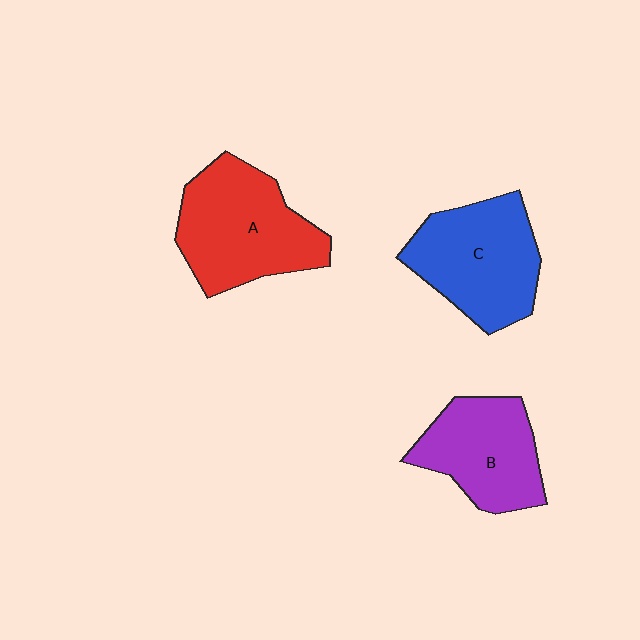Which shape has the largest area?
Shape A (red).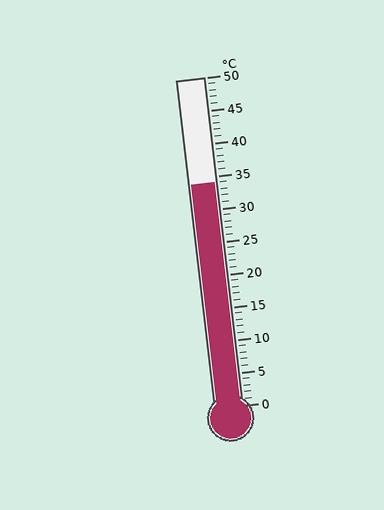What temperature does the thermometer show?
The thermometer shows approximately 34°C.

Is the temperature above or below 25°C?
The temperature is above 25°C.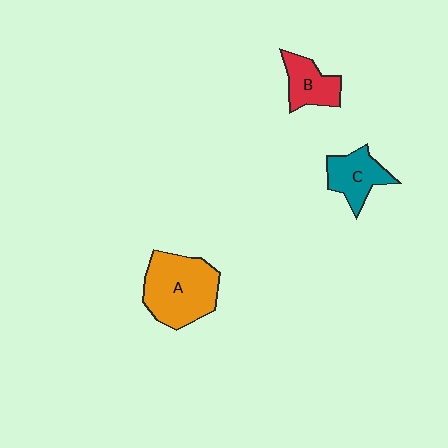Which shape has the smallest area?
Shape B (red).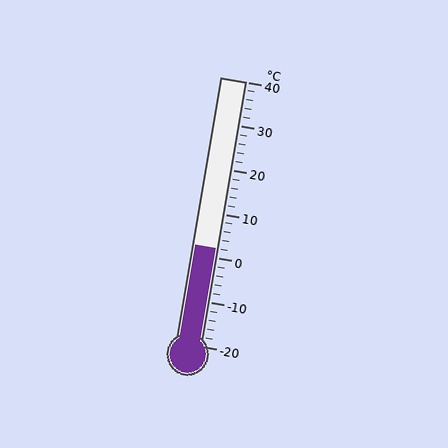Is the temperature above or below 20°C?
The temperature is below 20°C.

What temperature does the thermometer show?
The thermometer shows approximately 2°C.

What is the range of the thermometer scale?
The thermometer scale ranges from -20°C to 40°C.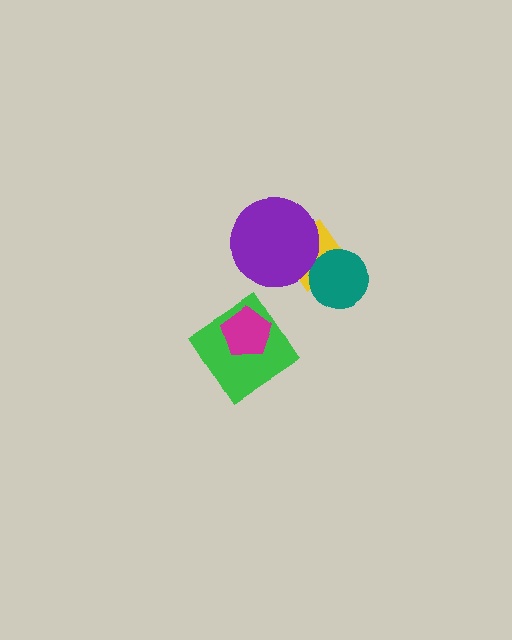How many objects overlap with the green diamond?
1 object overlaps with the green diamond.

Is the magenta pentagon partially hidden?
No, no other shape covers it.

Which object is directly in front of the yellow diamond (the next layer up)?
The teal circle is directly in front of the yellow diamond.